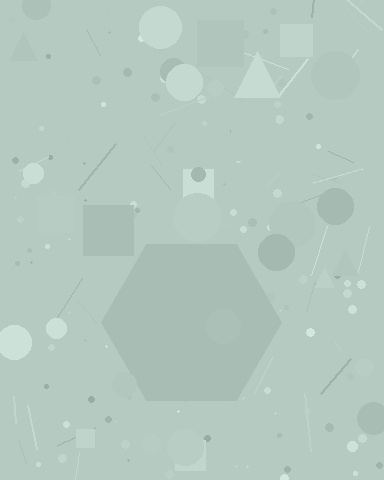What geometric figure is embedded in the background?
A hexagon is embedded in the background.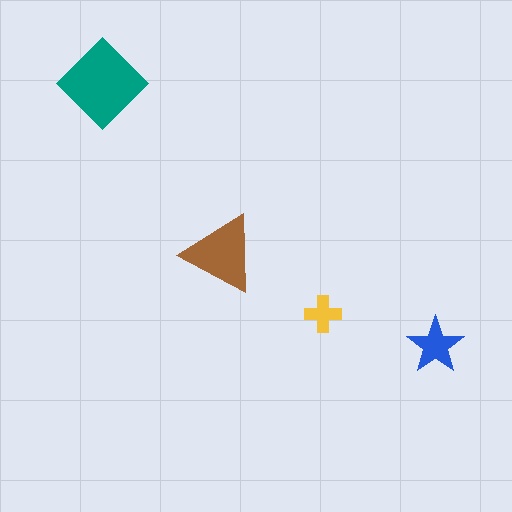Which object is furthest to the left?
The teal diamond is leftmost.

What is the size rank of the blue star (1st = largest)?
3rd.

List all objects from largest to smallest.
The teal diamond, the brown triangle, the blue star, the yellow cross.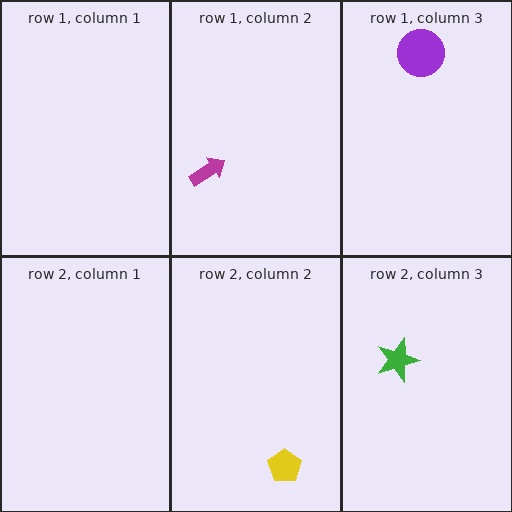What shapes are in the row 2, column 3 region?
The green star.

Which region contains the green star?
The row 2, column 3 region.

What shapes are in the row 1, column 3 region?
The purple circle.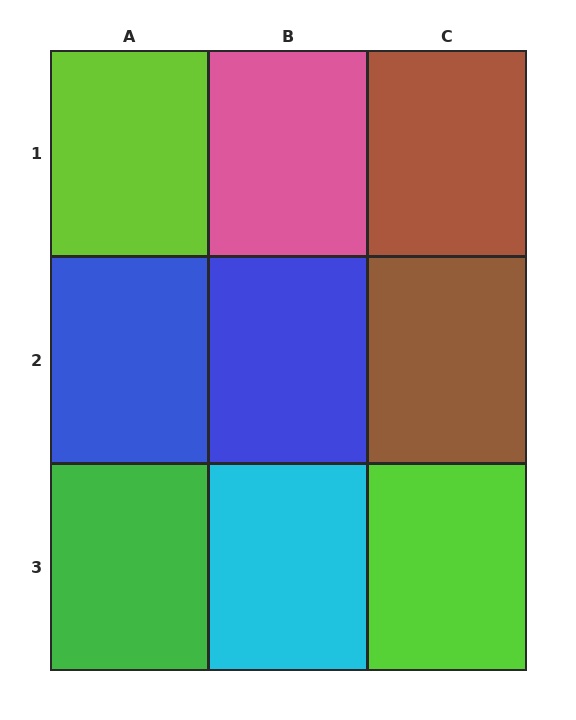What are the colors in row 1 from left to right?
Lime, pink, brown.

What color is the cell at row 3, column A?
Green.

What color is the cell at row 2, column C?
Brown.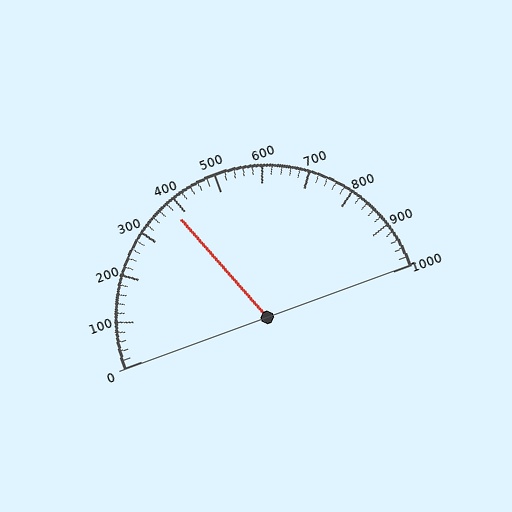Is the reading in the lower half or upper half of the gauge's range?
The reading is in the lower half of the range (0 to 1000).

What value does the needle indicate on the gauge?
The needle indicates approximately 380.